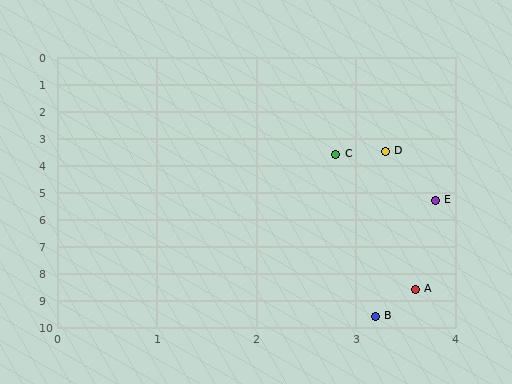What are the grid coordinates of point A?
Point A is at approximately (3.6, 8.6).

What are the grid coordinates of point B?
Point B is at approximately (3.2, 9.6).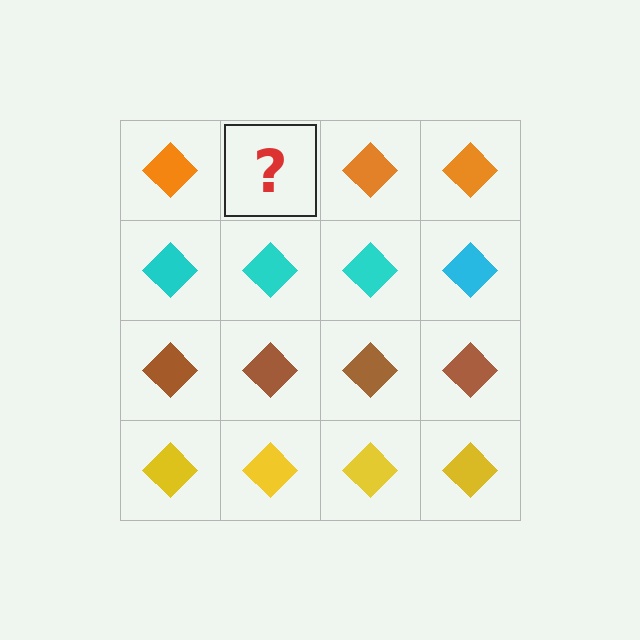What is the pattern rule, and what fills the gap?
The rule is that each row has a consistent color. The gap should be filled with an orange diamond.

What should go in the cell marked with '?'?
The missing cell should contain an orange diamond.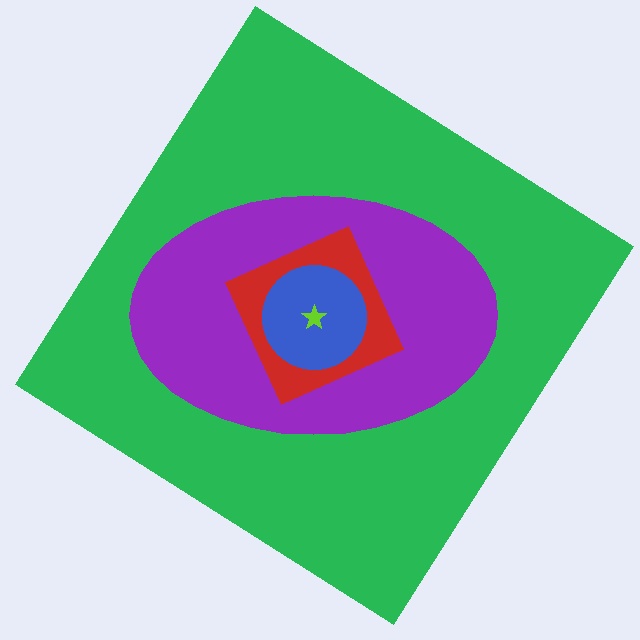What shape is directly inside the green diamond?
The purple ellipse.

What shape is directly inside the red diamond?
The blue circle.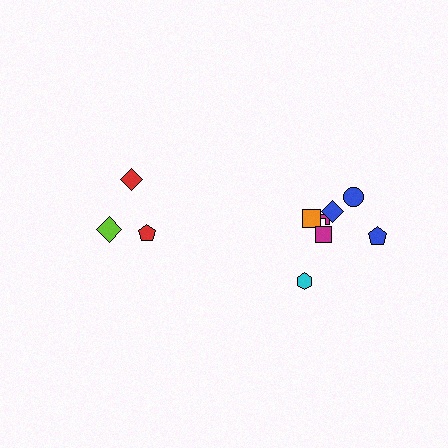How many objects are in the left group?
There are 3 objects.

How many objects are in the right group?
There are 7 objects.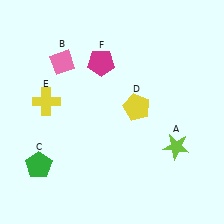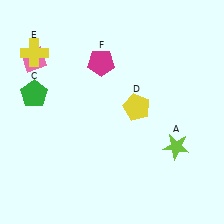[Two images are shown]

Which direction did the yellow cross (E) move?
The yellow cross (E) moved up.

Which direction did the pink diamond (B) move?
The pink diamond (B) moved left.